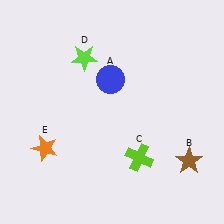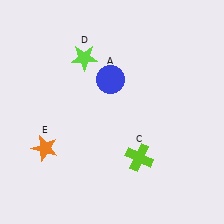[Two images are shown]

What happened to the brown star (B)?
The brown star (B) was removed in Image 2. It was in the bottom-right area of Image 1.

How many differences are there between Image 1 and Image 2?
There is 1 difference between the two images.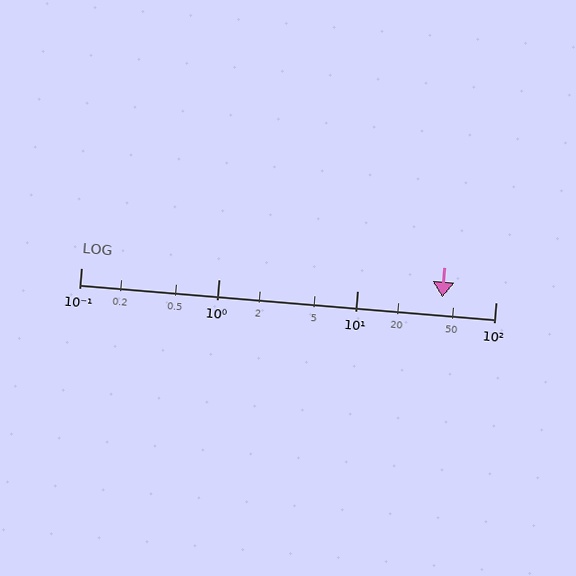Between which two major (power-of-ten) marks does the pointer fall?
The pointer is between 10 and 100.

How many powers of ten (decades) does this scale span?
The scale spans 3 decades, from 0.1 to 100.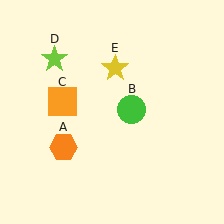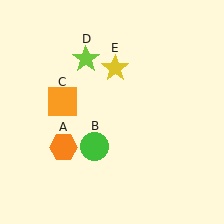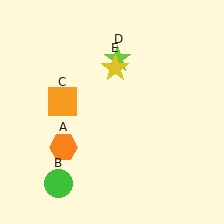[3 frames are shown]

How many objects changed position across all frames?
2 objects changed position: green circle (object B), lime star (object D).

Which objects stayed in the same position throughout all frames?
Orange hexagon (object A) and orange square (object C) and yellow star (object E) remained stationary.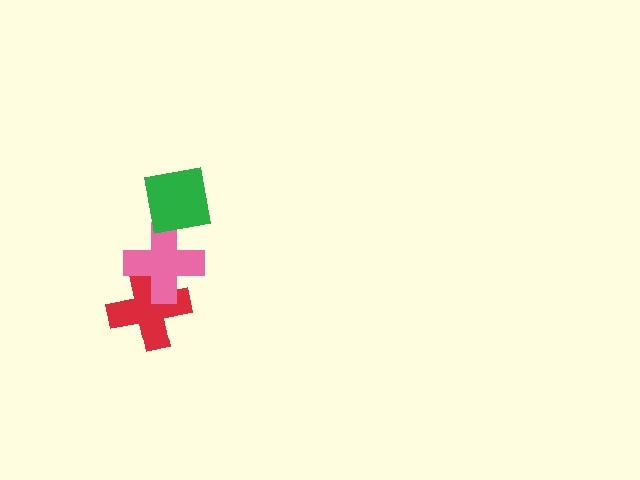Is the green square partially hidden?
No, no other shape covers it.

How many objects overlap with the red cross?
1 object overlaps with the red cross.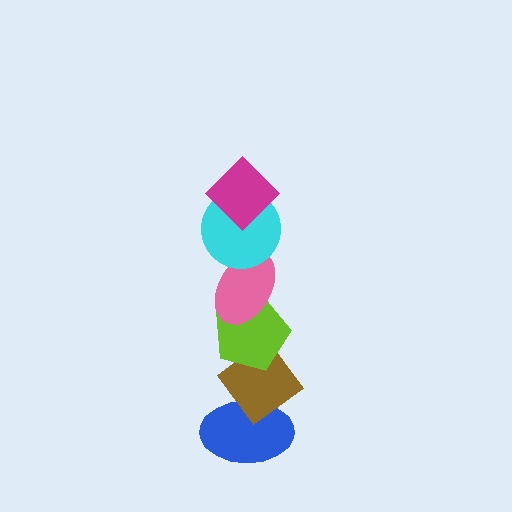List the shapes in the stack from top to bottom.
From top to bottom: the magenta diamond, the cyan circle, the pink ellipse, the lime pentagon, the brown diamond, the blue ellipse.